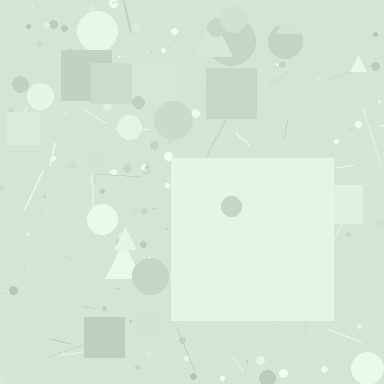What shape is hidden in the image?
A square is hidden in the image.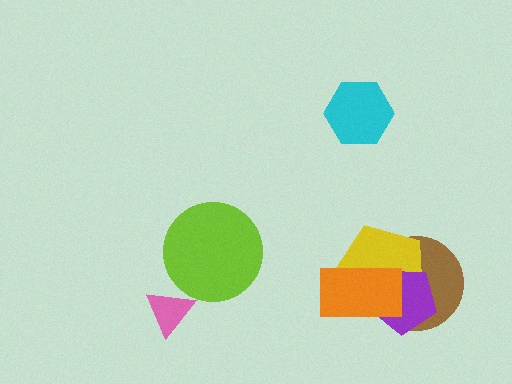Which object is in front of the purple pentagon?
The orange rectangle is in front of the purple pentagon.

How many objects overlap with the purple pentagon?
3 objects overlap with the purple pentagon.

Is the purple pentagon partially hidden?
Yes, it is partially covered by another shape.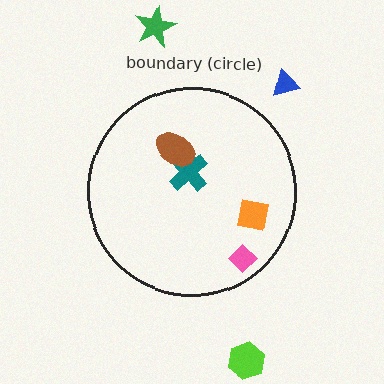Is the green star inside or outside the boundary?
Outside.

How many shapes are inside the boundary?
4 inside, 3 outside.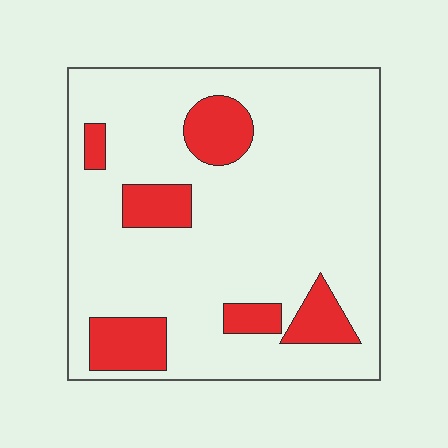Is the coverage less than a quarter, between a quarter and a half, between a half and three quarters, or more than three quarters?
Less than a quarter.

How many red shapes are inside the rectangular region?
6.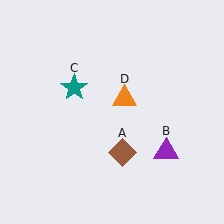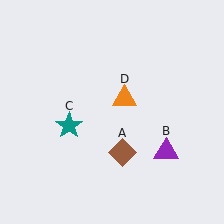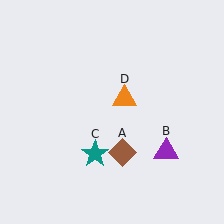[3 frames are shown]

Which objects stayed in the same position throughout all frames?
Brown diamond (object A) and purple triangle (object B) and orange triangle (object D) remained stationary.